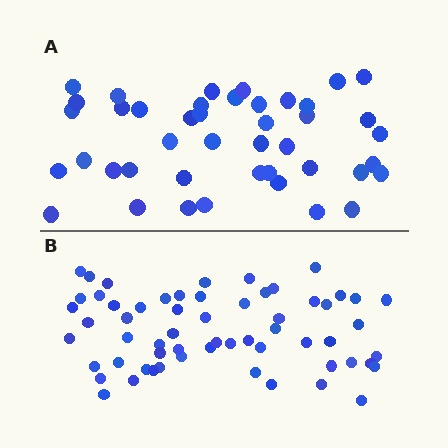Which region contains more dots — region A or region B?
Region B (the bottom region) has more dots.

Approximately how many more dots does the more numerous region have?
Region B has approximately 15 more dots than region A.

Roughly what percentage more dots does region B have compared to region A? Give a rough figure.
About 40% more.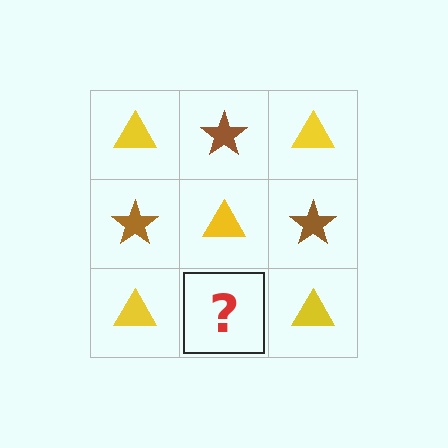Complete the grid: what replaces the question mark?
The question mark should be replaced with a brown star.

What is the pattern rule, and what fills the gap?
The rule is that it alternates yellow triangle and brown star in a checkerboard pattern. The gap should be filled with a brown star.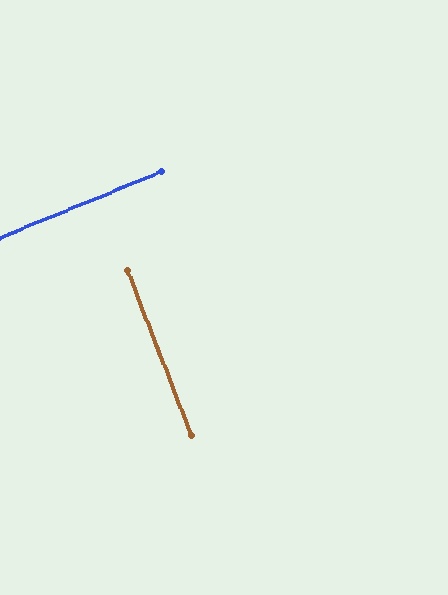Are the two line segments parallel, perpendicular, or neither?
Perpendicular — they meet at approximately 89°.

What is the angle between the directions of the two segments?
Approximately 89 degrees.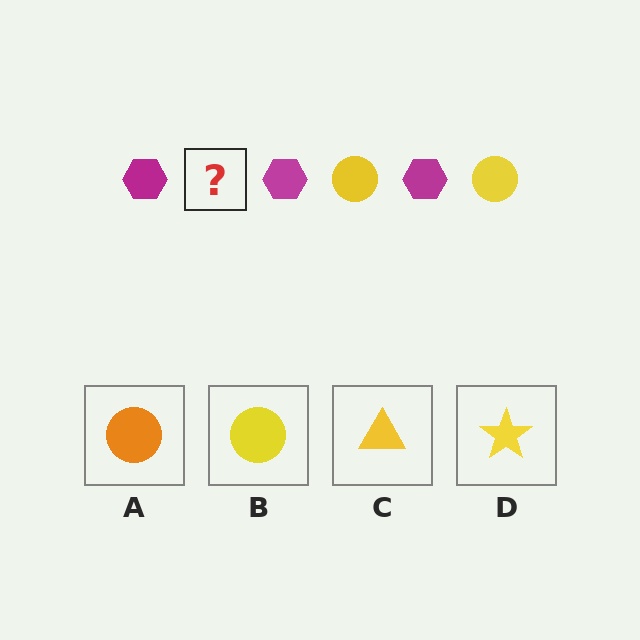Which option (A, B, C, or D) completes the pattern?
B.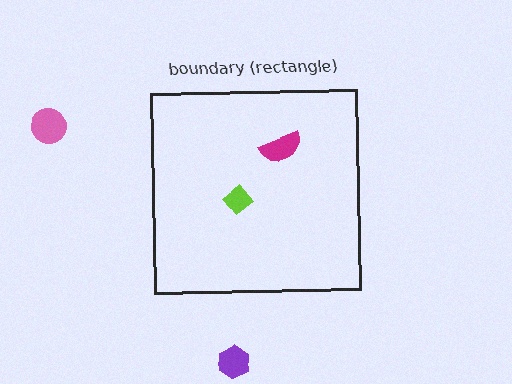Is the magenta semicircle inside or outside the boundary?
Inside.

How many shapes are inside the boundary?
2 inside, 2 outside.